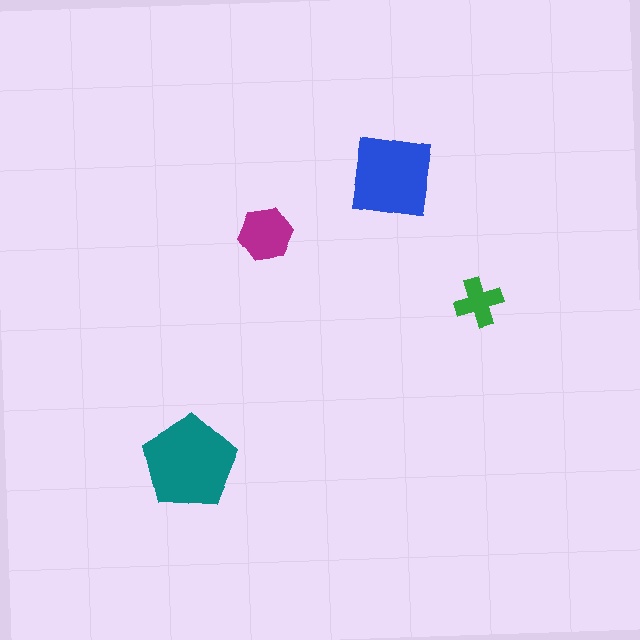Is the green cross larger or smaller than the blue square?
Smaller.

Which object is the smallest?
The green cross.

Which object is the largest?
The teal pentagon.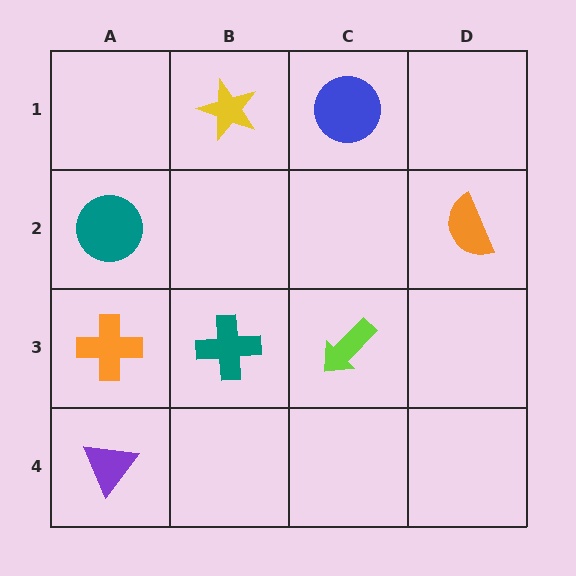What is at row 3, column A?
An orange cross.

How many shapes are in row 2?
2 shapes.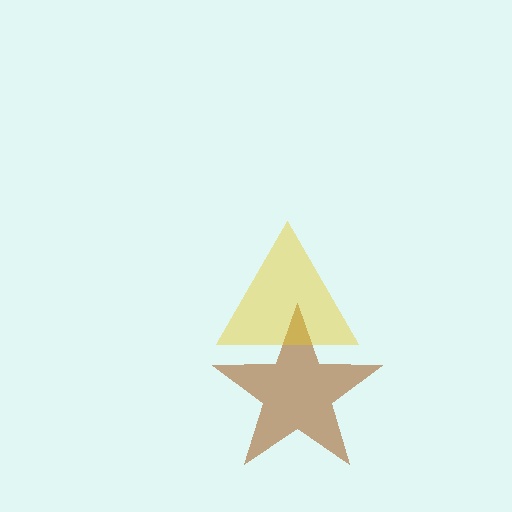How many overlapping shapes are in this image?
There are 2 overlapping shapes in the image.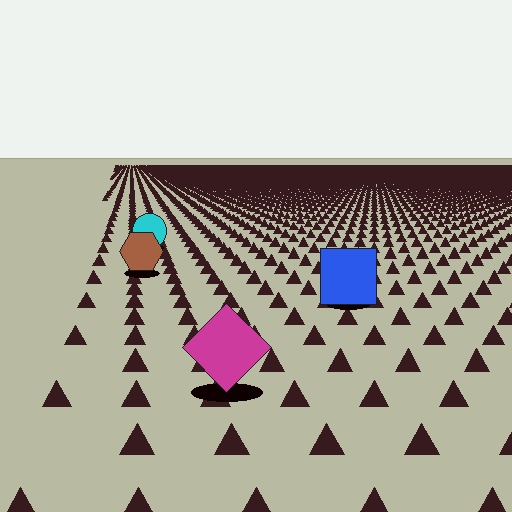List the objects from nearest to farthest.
From nearest to farthest: the magenta diamond, the blue square, the brown hexagon, the cyan circle.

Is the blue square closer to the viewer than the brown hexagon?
Yes. The blue square is closer — you can tell from the texture gradient: the ground texture is coarser near it.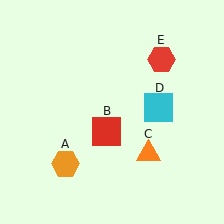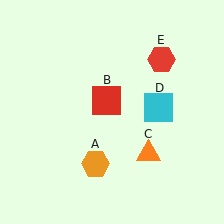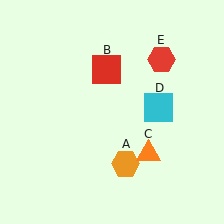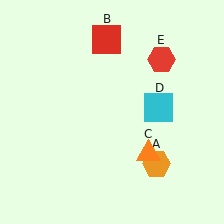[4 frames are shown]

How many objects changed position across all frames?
2 objects changed position: orange hexagon (object A), red square (object B).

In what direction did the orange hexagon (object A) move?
The orange hexagon (object A) moved right.